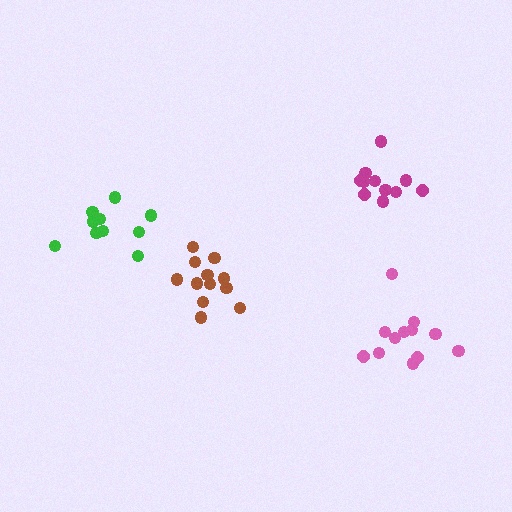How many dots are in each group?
Group 1: 11 dots, Group 2: 12 dots, Group 3: 12 dots, Group 4: 10 dots (45 total).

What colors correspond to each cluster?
The clusters are colored: magenta, pink, brown, green.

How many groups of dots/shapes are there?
There are 4 groups.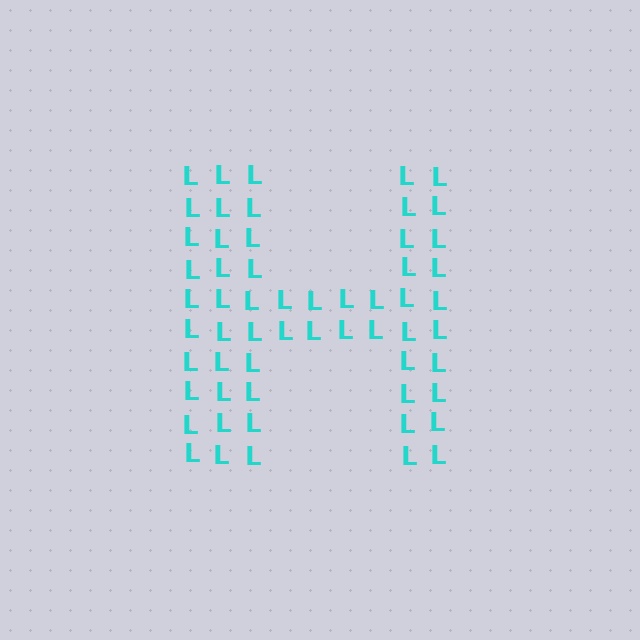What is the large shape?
The large shape is the letter H.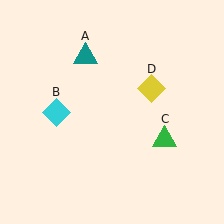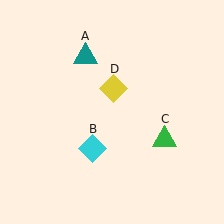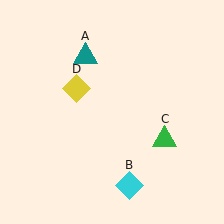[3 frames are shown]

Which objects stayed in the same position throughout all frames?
Teal triangle (object A) and green triangle (object C) remained stationary.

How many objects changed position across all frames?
2 objects changed position: cyan diamond (object B), yellow diamond (object D).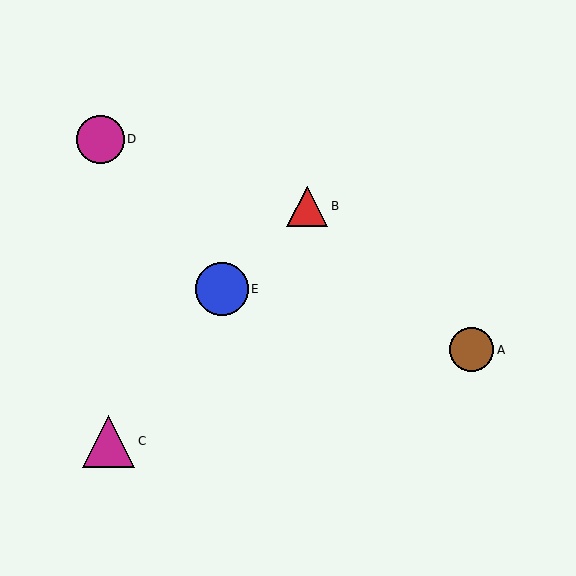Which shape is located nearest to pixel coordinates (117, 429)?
The magenta triangle (labeled C) at (109, 441) is nearest to that location.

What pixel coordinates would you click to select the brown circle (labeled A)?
Click at (472, 350) to select the brown circle A.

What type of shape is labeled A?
Shape A is a brown circle.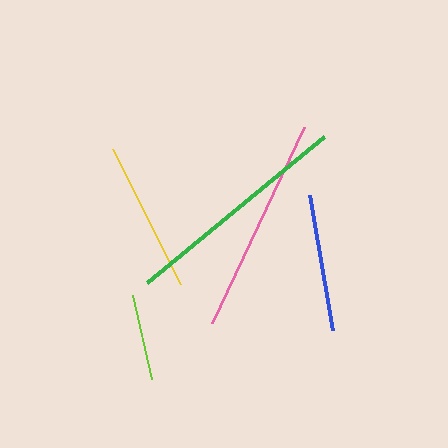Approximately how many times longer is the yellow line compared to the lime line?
The yellow line is approximately 1.8 times the length of the lime line.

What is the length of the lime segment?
The lime segment is approximately 86 pixels long.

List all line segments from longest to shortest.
From longest to shortest: green, pink, yellow, blue, lime.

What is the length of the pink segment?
The pink segment is approximately 217 pixels long.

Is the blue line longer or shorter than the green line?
The green line is longer than the blue line.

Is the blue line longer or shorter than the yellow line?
The yellow line is longer than the blue line.